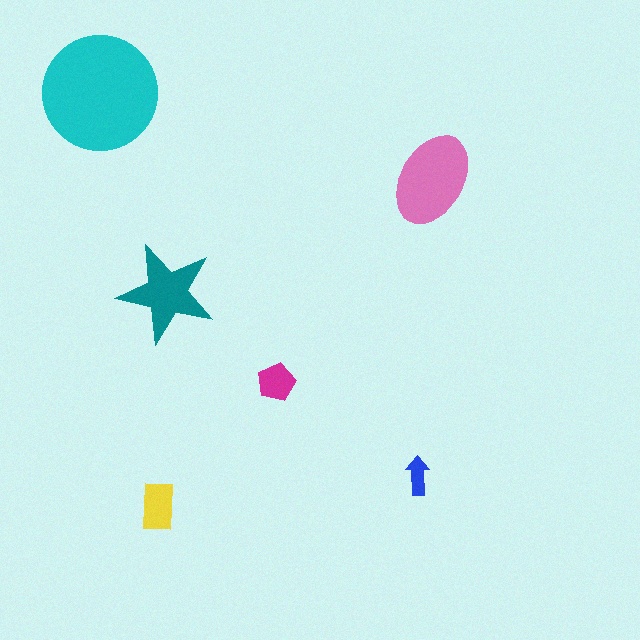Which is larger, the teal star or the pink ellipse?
The pink ellipse.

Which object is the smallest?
The blue arrow.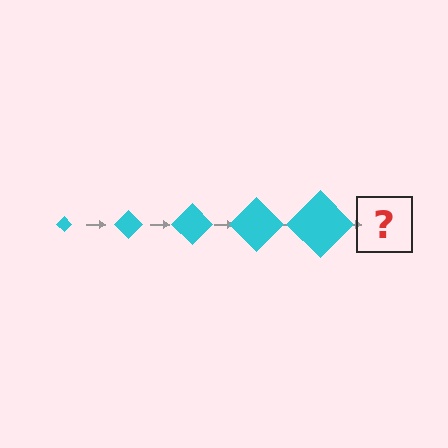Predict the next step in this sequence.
The next step is a cyan diamond, larger than the previous one.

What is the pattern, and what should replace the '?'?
The pattern is that the diamond gets progressively larger each step. The '?' should be a cyan diamond, larger than the previous one.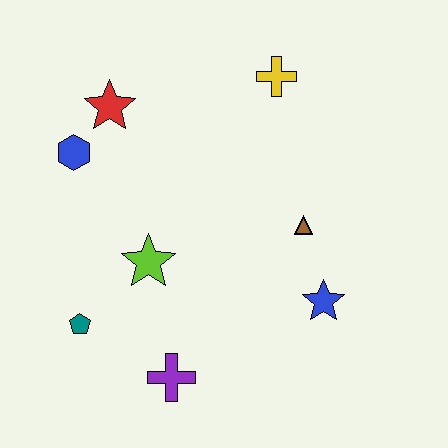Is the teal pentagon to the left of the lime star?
Yes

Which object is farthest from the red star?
The blue star is farthest from the red star.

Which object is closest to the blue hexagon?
The red star is closest to the blue hexagon.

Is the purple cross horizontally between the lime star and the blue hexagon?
No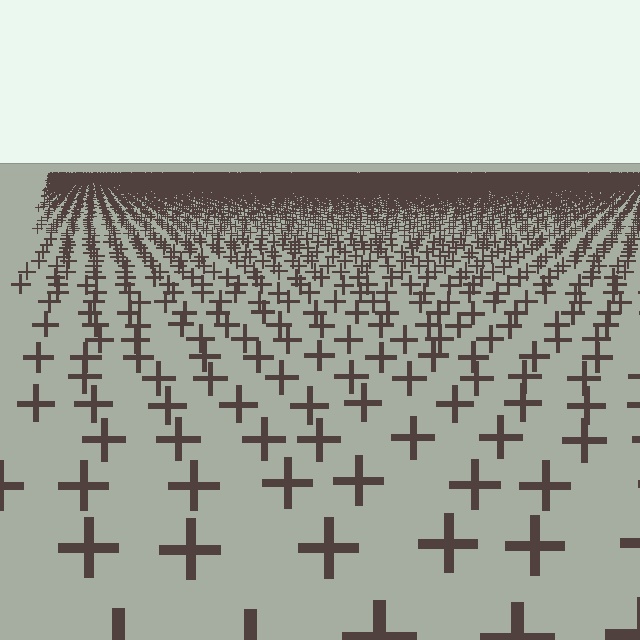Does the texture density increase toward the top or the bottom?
Density increases toward the top.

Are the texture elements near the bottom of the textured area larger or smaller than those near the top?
Larger. Near the bottom, elements are closer to the viewer and appear at a bigger on-screen size.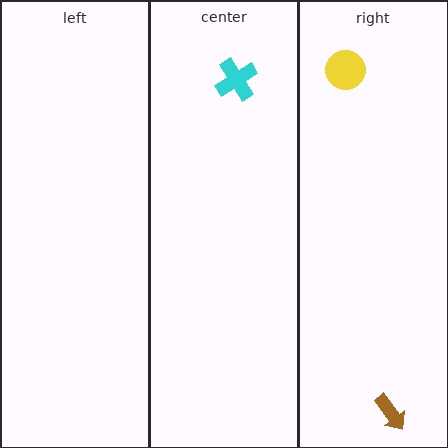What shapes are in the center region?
The cyan cross.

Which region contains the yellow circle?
The right region.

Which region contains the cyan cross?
The center region.